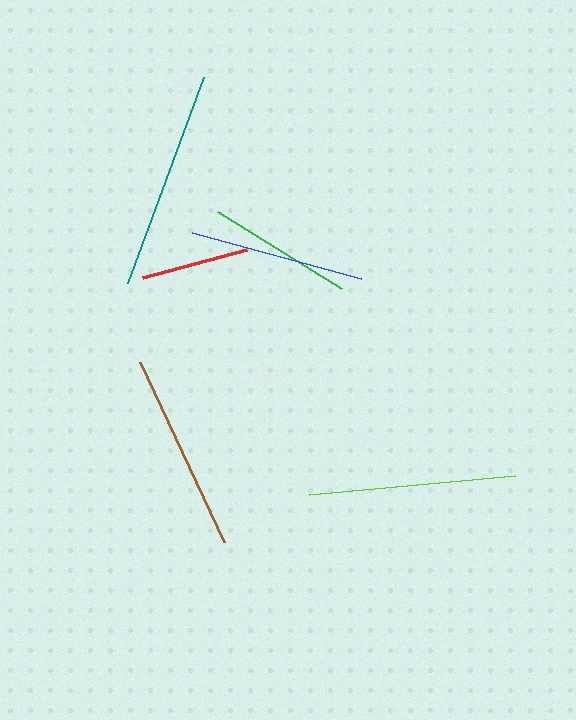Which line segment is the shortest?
The red line is the shortest at approximately 107 pixels.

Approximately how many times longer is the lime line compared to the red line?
The lime line is approximately 1.9 times the length of the red line.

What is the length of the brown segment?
The brown segment is approximately 199 pixels long.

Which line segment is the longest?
The teal line is the longest at approximately 219 pixels.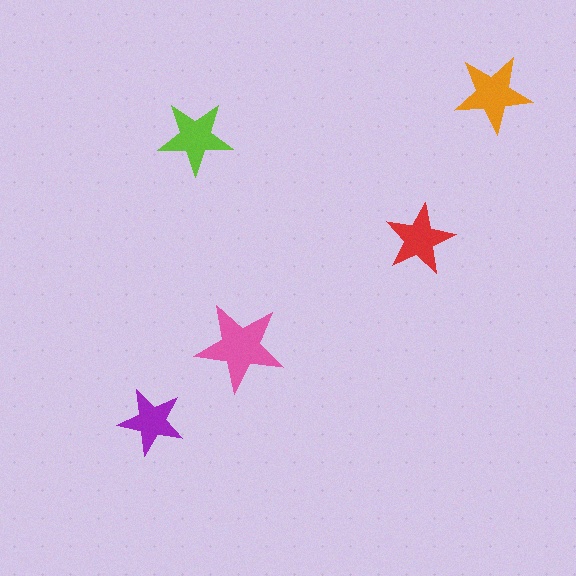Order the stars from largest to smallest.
the pink one, the orange one, the lime one, the red one, the purple one.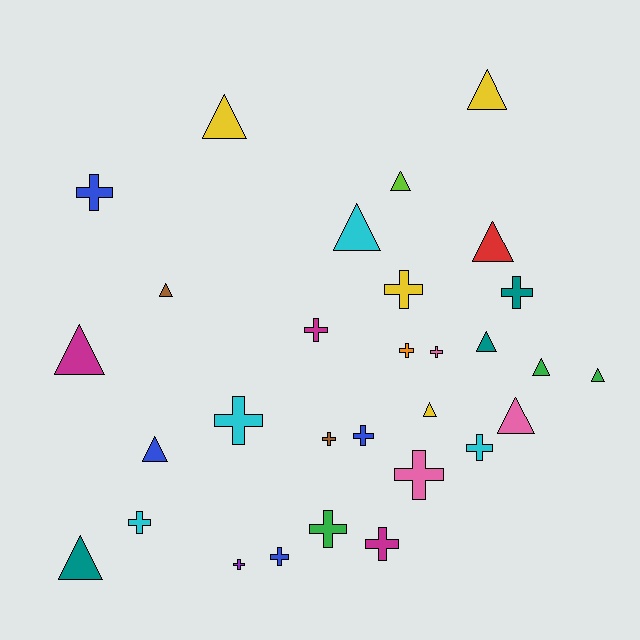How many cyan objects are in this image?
There are 4 cyan objects.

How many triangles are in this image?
There are 14 triangles.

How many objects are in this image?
There are 30 objects.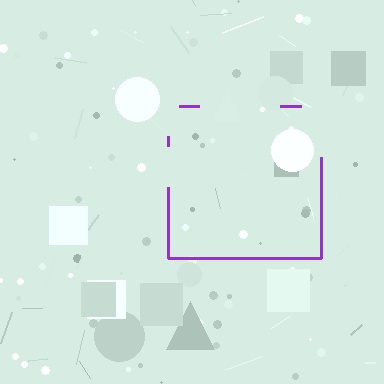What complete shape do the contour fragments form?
The contour fragments form a square.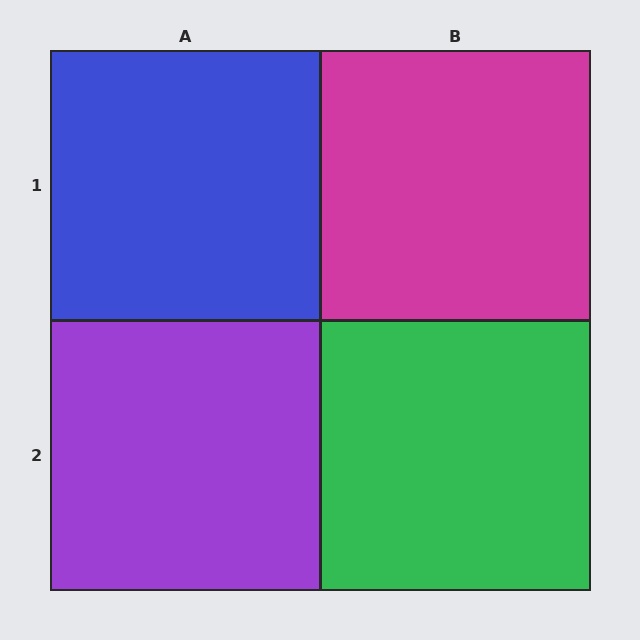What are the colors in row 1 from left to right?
Blue, magenta.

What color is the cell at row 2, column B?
Green.